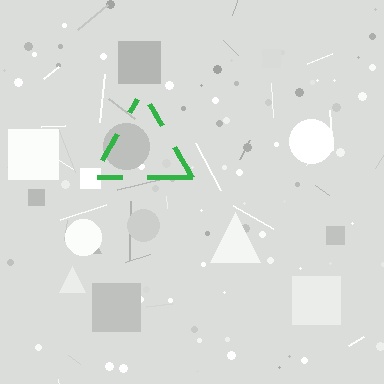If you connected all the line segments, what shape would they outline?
They would outline a triangle.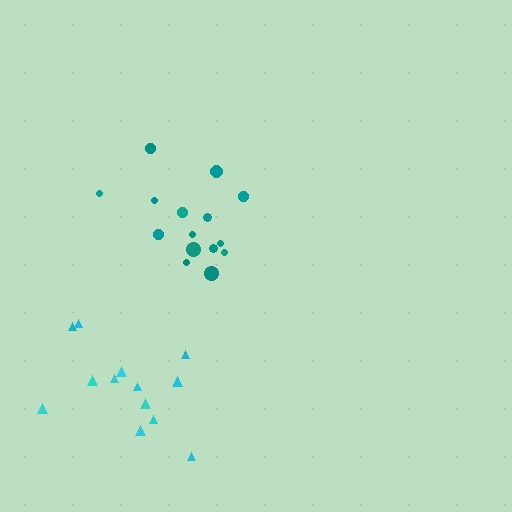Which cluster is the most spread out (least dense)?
Cyan.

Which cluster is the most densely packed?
Teal.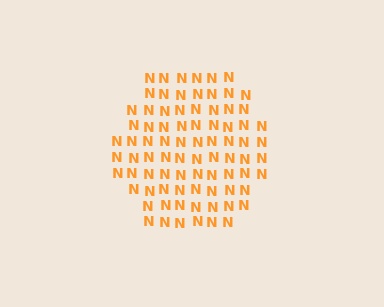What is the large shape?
The large shape is a hexagon.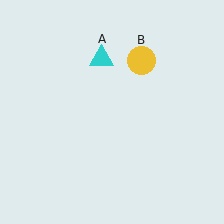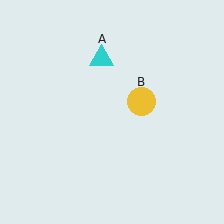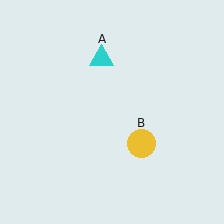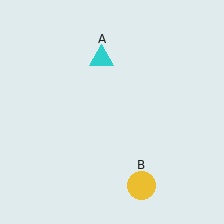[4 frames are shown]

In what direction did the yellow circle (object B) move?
The yellow circle (object B) moved down.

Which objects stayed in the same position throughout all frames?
Cyan triangle (object A) remained stationary.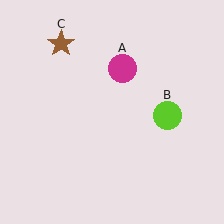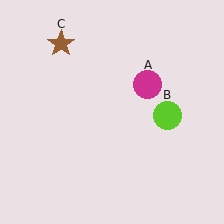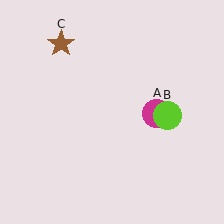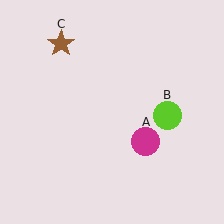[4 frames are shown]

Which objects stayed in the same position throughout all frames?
Lime circle (object B) and brown star (object C) remained stationary.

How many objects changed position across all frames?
1 object changed position: magenta circle (object A).